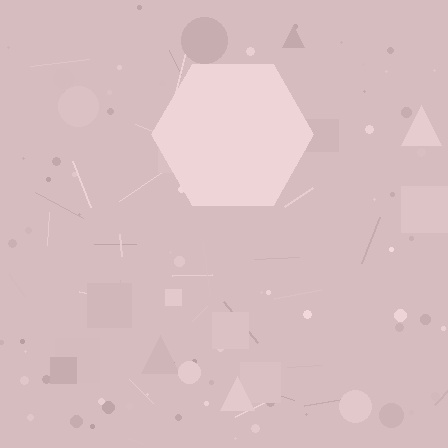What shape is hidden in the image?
A hexagon is hidden in the image.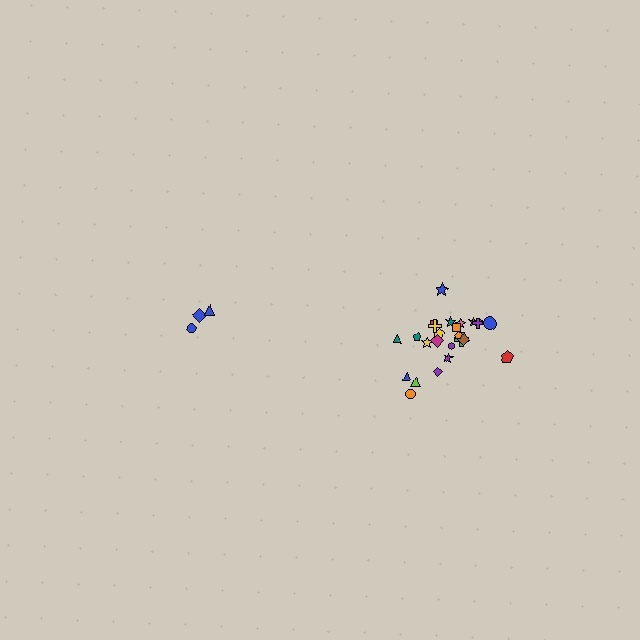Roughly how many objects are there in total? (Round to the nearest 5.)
Roughly 30 objects in total.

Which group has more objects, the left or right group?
The right group.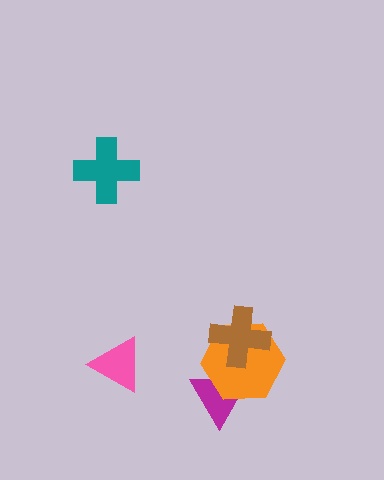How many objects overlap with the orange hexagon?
2 objects overlap with the orange hexagon.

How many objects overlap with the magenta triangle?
1 object overlaps with the magenta triangle.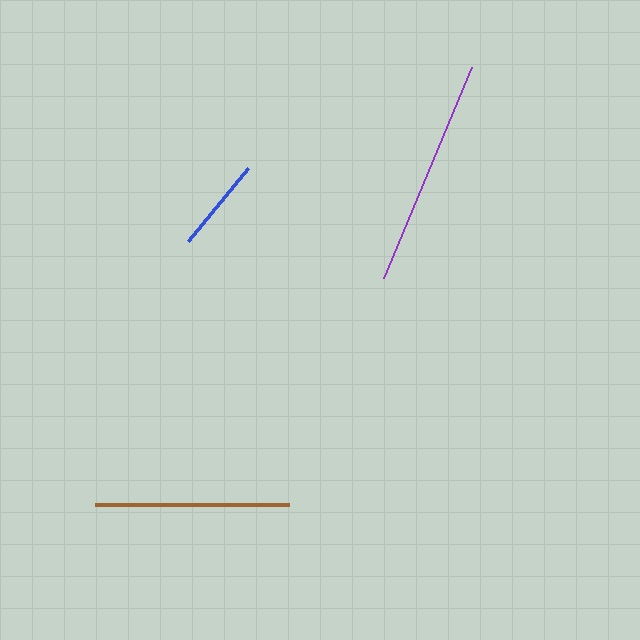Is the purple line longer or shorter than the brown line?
The purple line is longer than the brown line.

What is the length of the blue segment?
The blue segment is approximately 94 pixels long.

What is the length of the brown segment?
The brown segment is approximately 194 pixels long.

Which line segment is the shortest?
The blue line is the shortest at approximately 94 pixels.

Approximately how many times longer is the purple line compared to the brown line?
The purple line is approximately 1.2 times the length of the brown line.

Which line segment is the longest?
The purple line is the longest at approximately 230 pixels.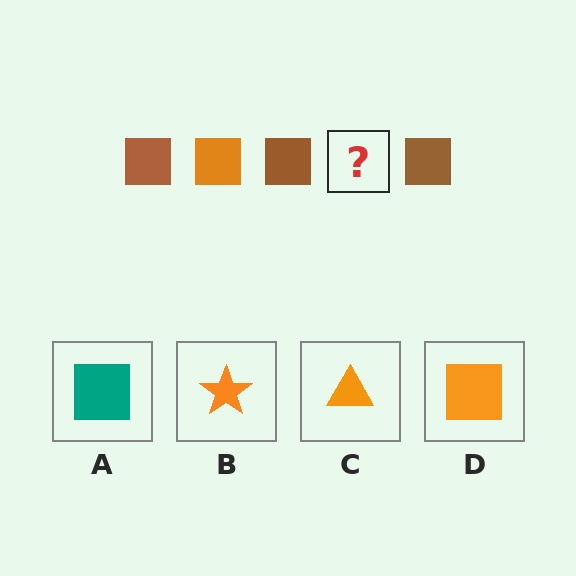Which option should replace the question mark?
Option D.